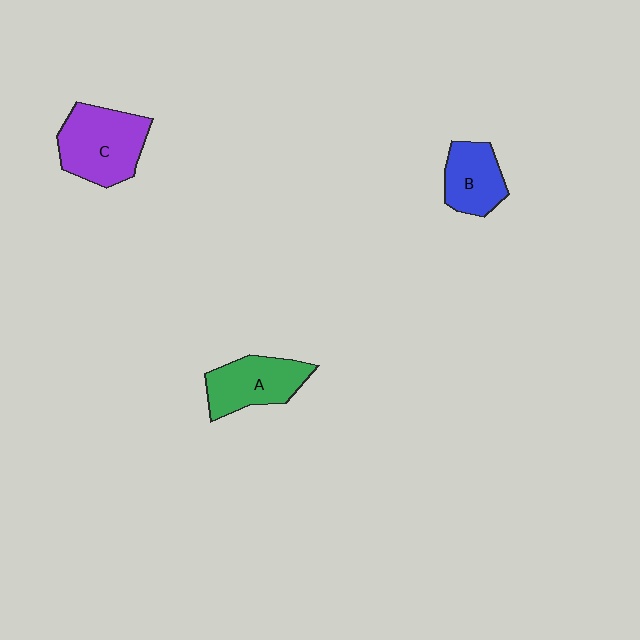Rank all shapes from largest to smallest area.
From largest to smallest: C (purple), A (green), B (blue).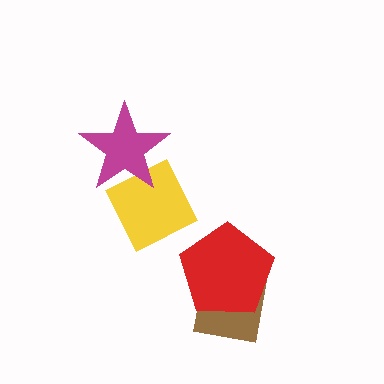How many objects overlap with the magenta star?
1 object overlaps with the magenta star.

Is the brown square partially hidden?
Yes, it is partially covered by another shape.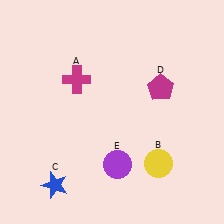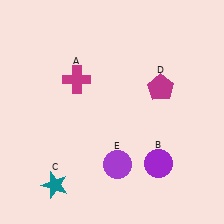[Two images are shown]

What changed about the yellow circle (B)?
In Image 1, B is yellow. In Image 2, it changed to purple.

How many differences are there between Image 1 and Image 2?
There are 2 differences between the two images.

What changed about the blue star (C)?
In Image 1, C is blue. In Image 2, it changed to teal.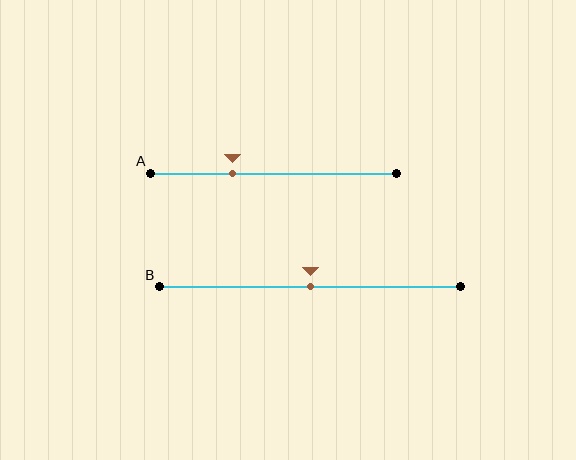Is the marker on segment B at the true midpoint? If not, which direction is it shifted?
Yes, the marker on segment B is at the true midpoint.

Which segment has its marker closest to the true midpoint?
Segment B has its marker closest to the true midpoint.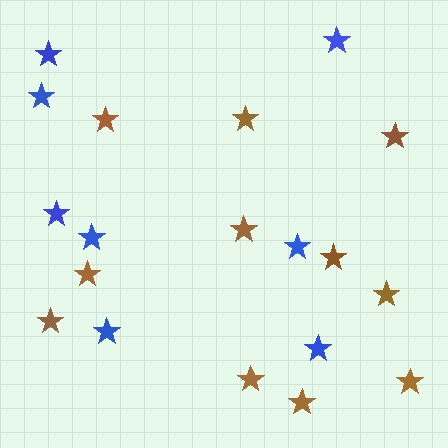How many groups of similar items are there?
There are 2 groups: one group of blue stars (8) and one group of brown stars (11).